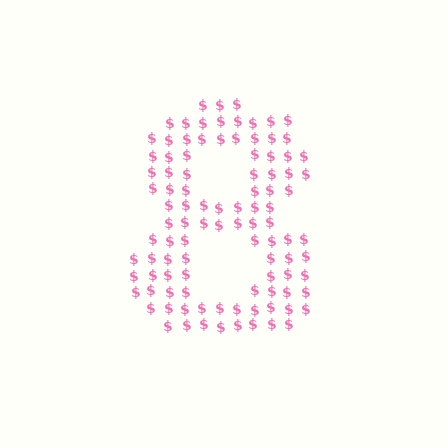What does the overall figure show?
The overall figure shows the digit 8.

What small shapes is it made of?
It is made of small dollar signs.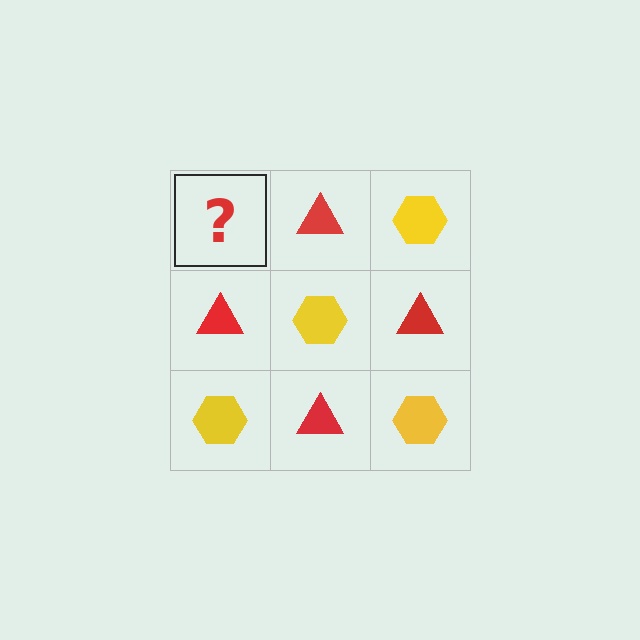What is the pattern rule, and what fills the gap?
The rule is that it alternates yellow hexagon and red triangle in a checkerboard pattern. The gap should be filled with a yellow hexagon.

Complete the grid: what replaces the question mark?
The question mark should be replaced with a yellow hexagon.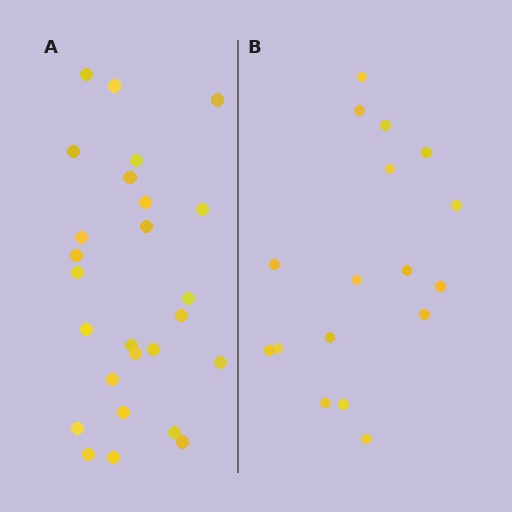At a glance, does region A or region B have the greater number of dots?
Region A (the left region) has more dots.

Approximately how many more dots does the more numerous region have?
Region A has roughly 8 or so more dots than region B.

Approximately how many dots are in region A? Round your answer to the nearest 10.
About 30 dots. (The exact count is 26, which rounds to 30.)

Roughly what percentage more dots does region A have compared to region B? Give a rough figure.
About 55% more.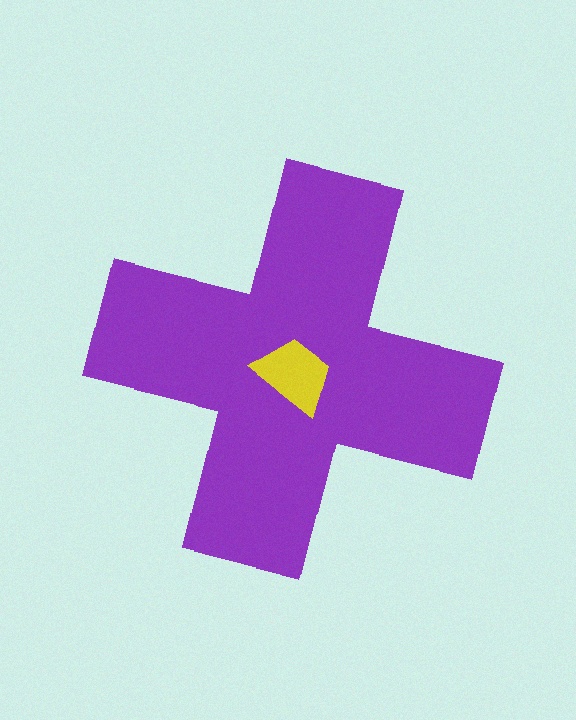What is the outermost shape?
The purple cross.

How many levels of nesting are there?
2.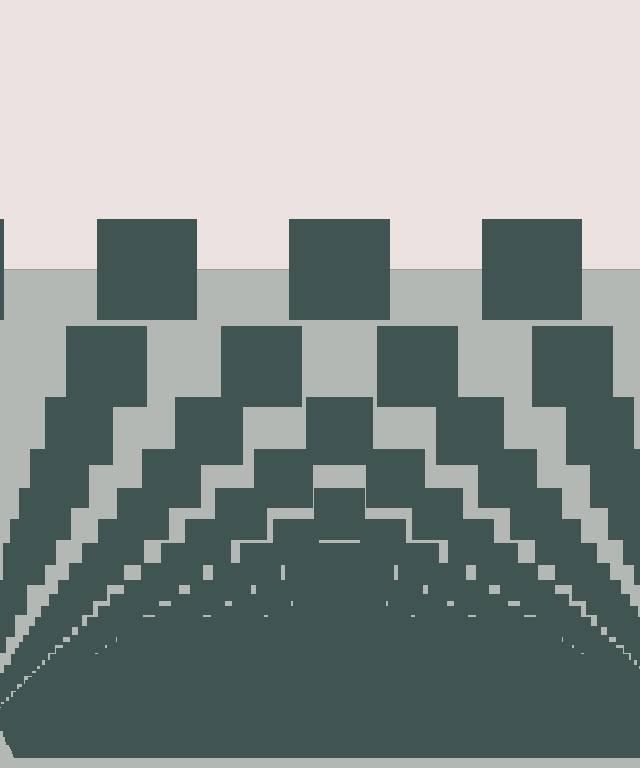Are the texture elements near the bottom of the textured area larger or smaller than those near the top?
Smaller. The gradient is inverted — elements near the bottom are smaller and denser.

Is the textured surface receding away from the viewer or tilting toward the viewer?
The surface appears to tilt toward the viewer. Texture elements get larger and sparser toward the top.